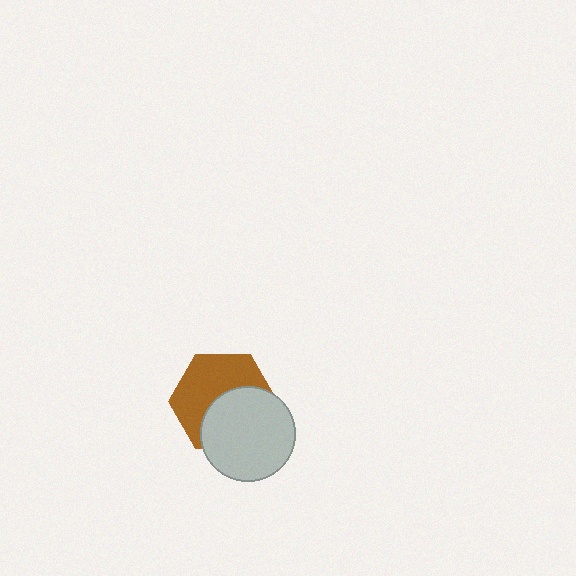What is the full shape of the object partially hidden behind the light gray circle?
The partially hidden object is a brown hexagon.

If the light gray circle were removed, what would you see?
You would see the complete brown hexagon.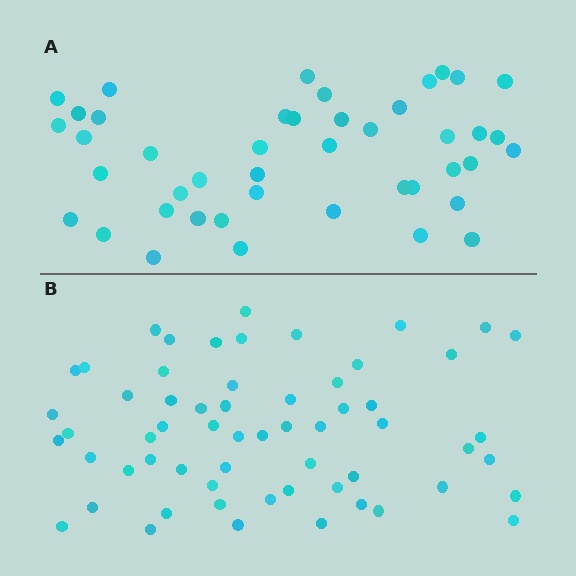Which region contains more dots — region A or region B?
Region B (the bottom region) has more dots.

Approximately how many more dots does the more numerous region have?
Region B has approximately 15 more dots than region A.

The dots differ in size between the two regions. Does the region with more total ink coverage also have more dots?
No. Region A has more total ink coverage because its dots are larger, but region B actually contains more individual dots. Total area can be misleading — the number of items is what matters here.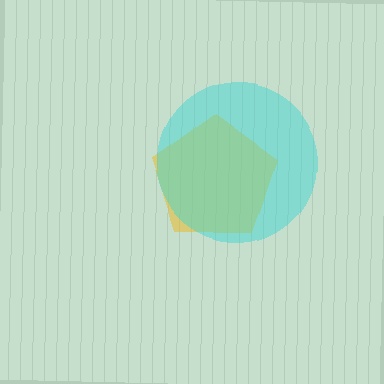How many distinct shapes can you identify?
There are 2 distinct shapes: a yellow pentagon, a cyan circle.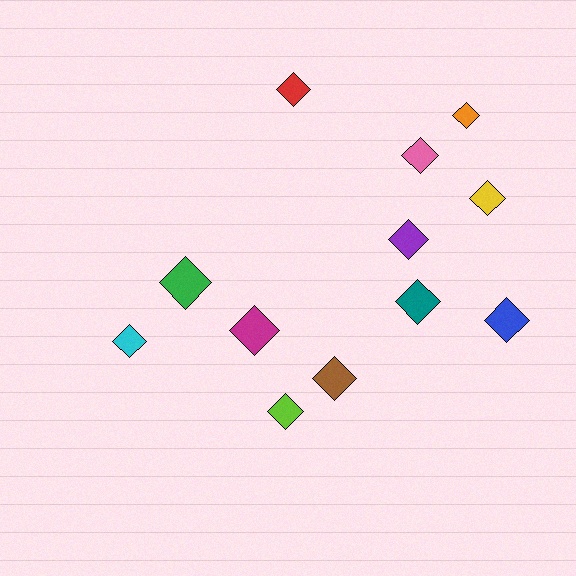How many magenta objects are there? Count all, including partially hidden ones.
There is 1 magenta object.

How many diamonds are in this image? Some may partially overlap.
There are 12 diamonds.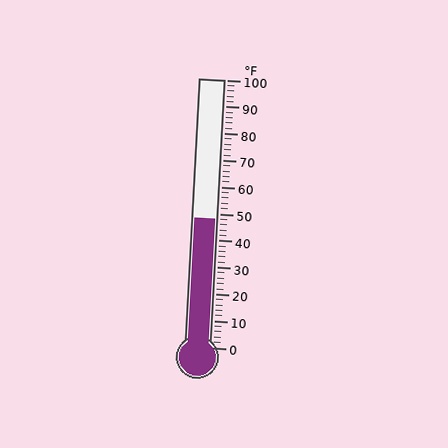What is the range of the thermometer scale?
The thermometer scale ranges from 0°F to 100°F.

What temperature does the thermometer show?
The thermometer shows approximately 48°F.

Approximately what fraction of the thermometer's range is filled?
The thermometer is filled to approximately 50% of its range.